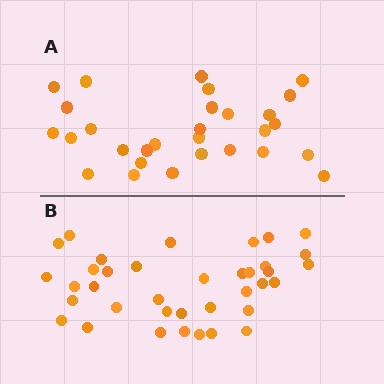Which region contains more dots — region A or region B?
Region B (the bottom region) has more dots.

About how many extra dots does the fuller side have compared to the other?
Region B has roughly 8 or so more dots than region A.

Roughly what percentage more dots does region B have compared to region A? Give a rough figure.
About 30% more.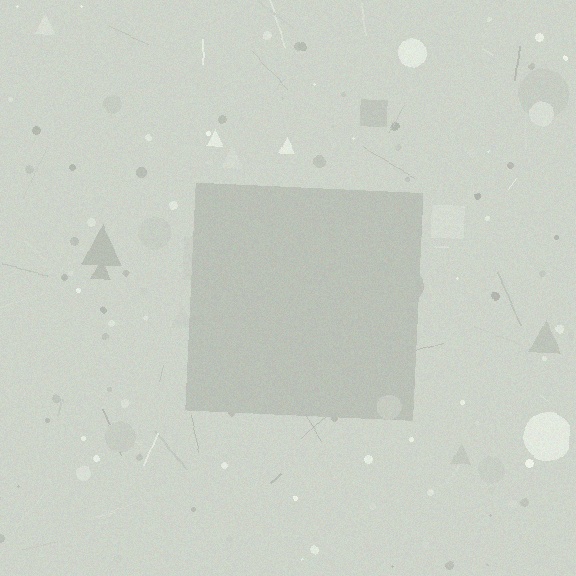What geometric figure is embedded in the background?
A square is embedded in the background.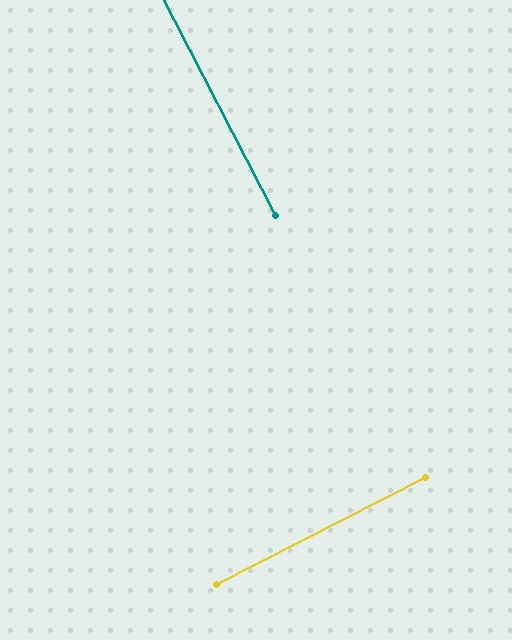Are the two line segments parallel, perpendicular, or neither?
Perpendicular — they meet at approximately 90°.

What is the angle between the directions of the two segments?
Approximately 90 degrees.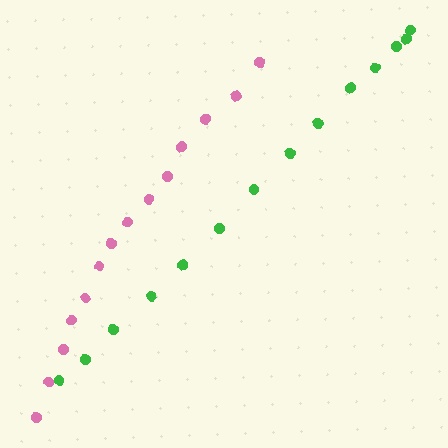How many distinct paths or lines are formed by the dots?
There are 2 distinct paths.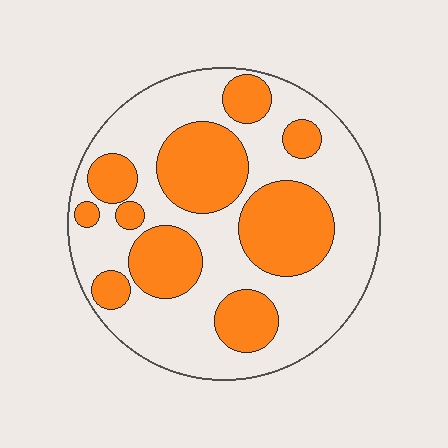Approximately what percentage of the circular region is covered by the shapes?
Approximately 40%.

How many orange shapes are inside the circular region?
10.